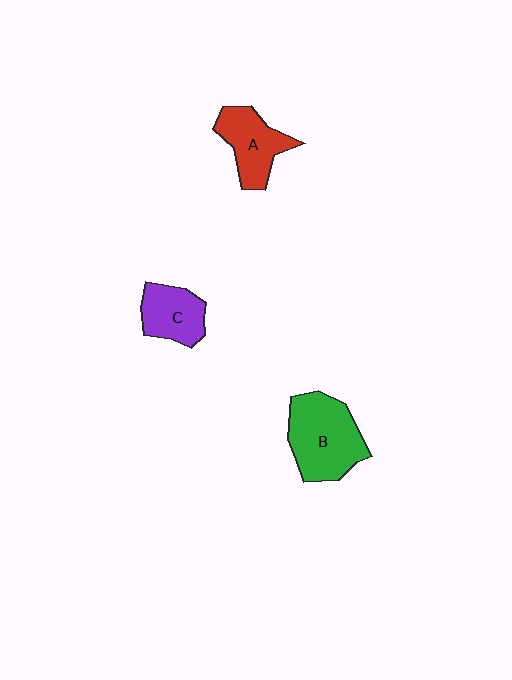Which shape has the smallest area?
Shape C (purple).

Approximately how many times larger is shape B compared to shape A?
Approximately 1.4 times.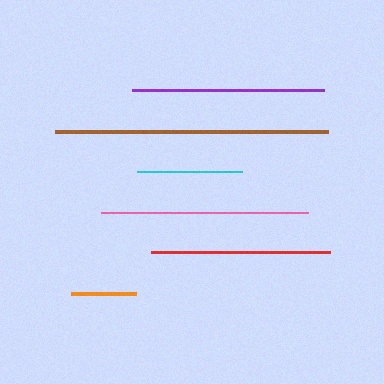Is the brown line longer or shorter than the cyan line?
The brown line is longer than the cyan line.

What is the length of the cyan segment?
The cyan segment is approximately 105 pixels long.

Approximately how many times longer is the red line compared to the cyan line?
The red line is approximately 1.7 times the length of the cyan line.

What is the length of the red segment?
The red segment is approximately 179 pixels long.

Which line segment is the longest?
The brown line is the longest at approximately 273 pixels.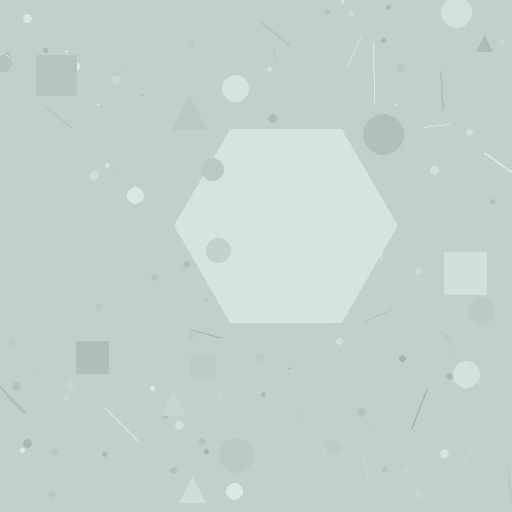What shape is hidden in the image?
A hexagon is hidden in the image.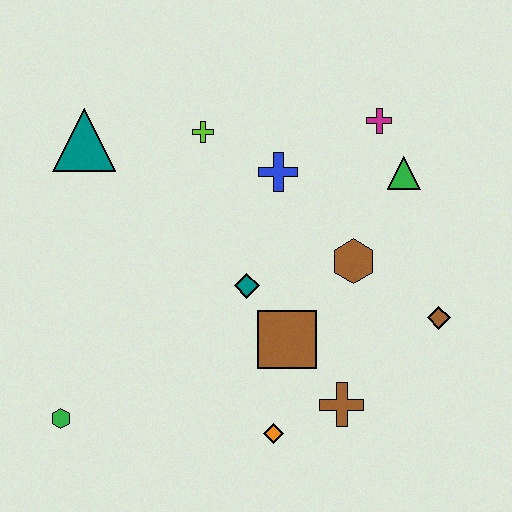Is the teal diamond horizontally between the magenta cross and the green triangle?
No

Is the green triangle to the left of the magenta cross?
No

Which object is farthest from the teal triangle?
The brown diamond is farthest from the teal triangle.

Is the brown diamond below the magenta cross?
Yes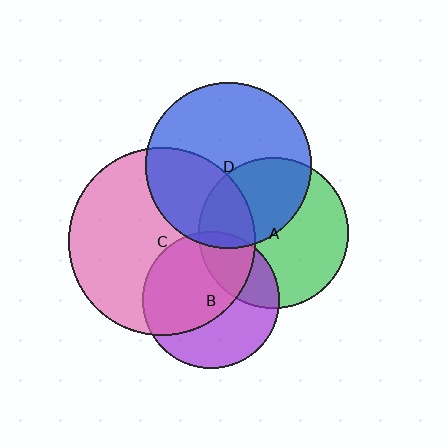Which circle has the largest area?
Circle C (pink).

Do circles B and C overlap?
Yes.